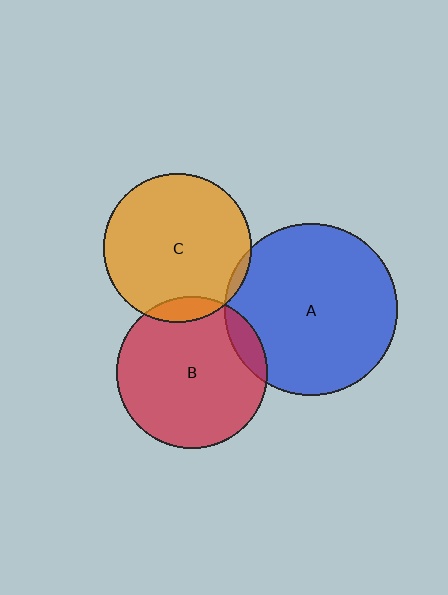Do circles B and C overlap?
Yes.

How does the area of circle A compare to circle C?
Approximately 1.3 times.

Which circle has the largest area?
Circle A (blue).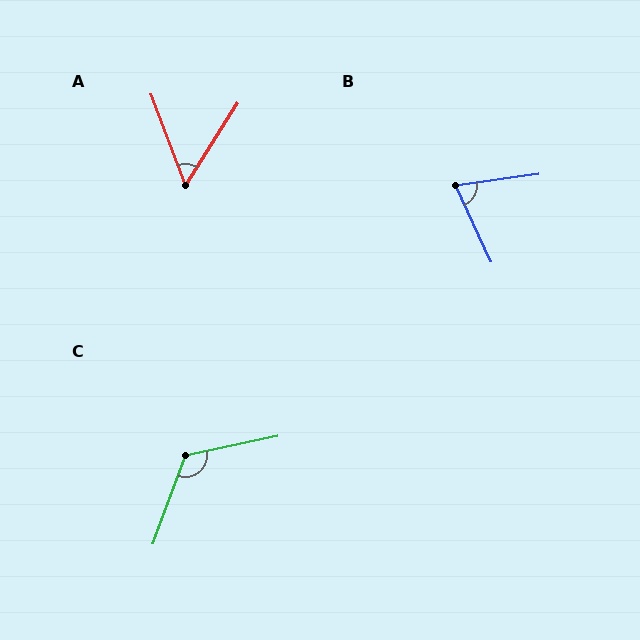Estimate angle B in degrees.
Approximately 73 degrees.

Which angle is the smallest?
A, at approximately 53 degrees.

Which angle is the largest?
C, at approximately 122 degrees.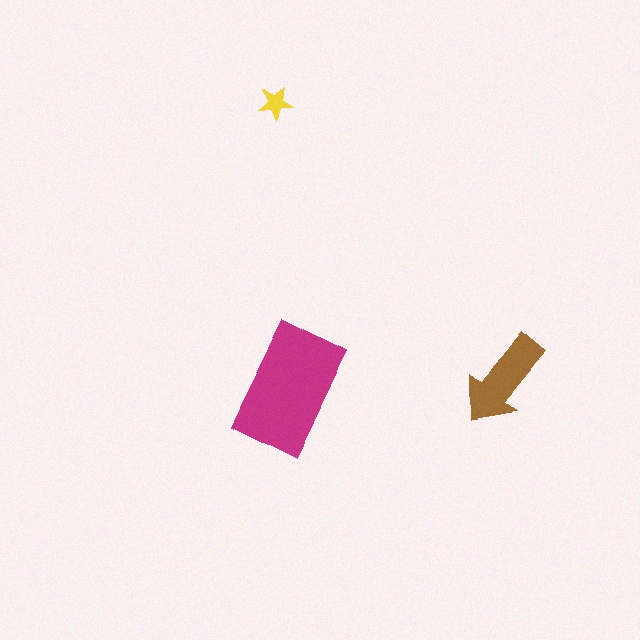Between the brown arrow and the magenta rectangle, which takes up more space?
The magenta rectangle.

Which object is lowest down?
The magenta rectangle is bottommost.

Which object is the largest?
The magenta rectangle.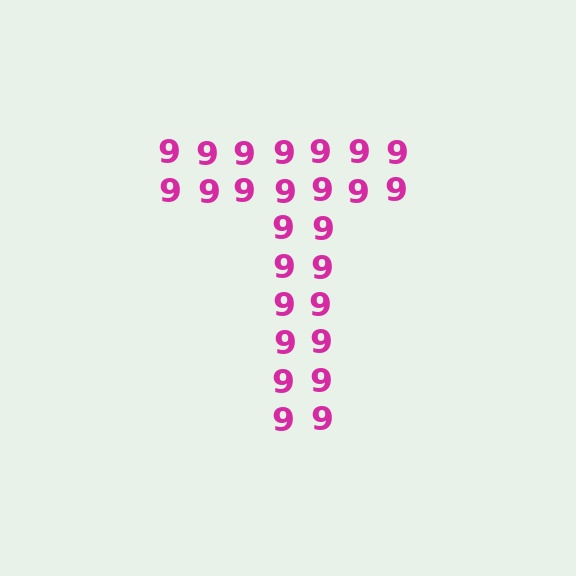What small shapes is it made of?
It is made of small digit 9's.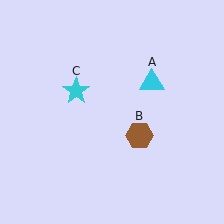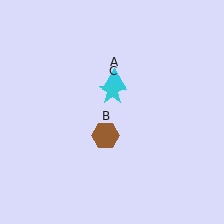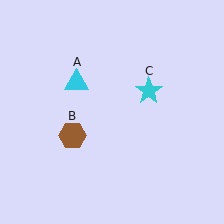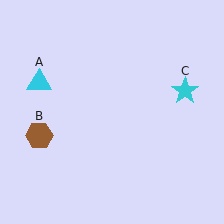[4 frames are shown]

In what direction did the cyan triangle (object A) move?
The cyan triangle (object A) moved left.